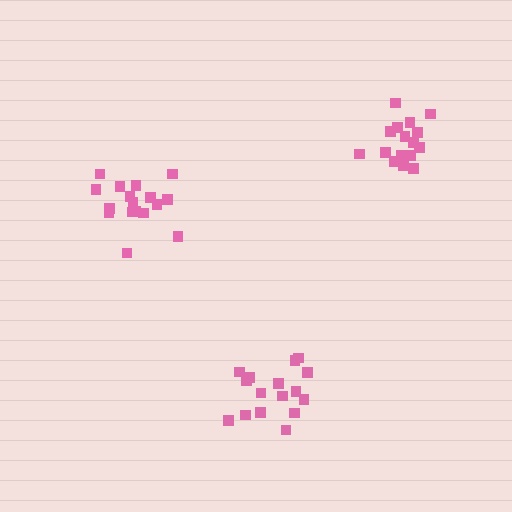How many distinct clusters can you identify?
There are 3 distinct clusters.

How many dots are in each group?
Group 1: 17 dots, Group 2: 16 dots, Group 3: 17 dots (50 total).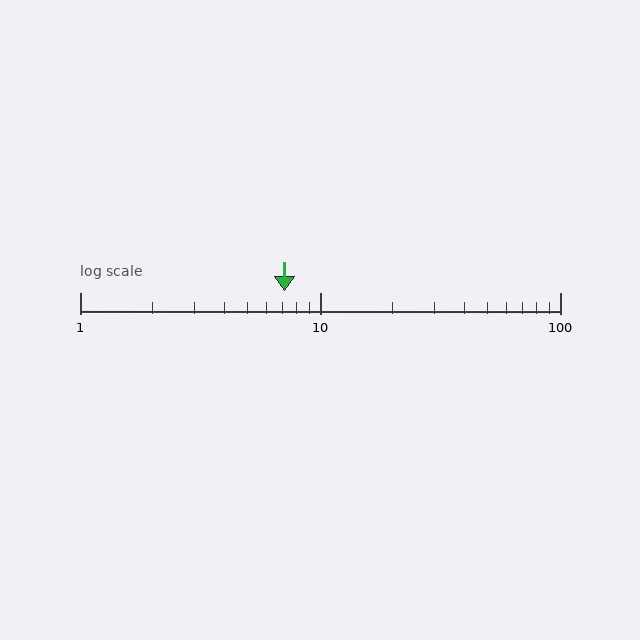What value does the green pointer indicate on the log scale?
The pointer indicates approximately 7.1.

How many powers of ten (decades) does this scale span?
The scale spans 2 decades, from 1 to 100.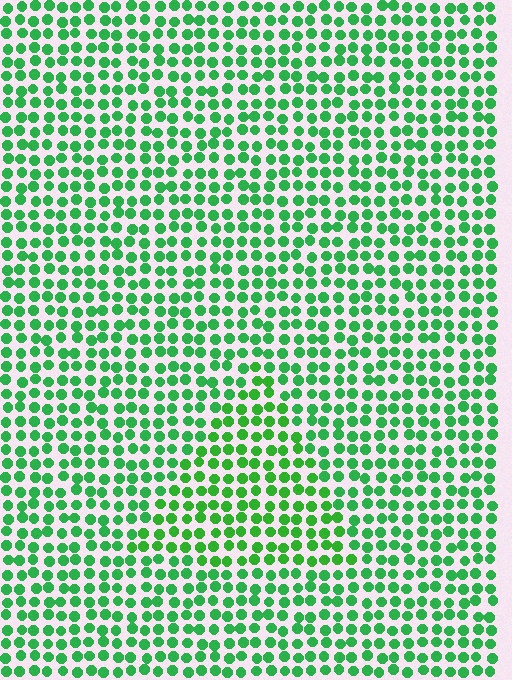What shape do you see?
I see a triangle.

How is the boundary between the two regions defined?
The boundary is defined purely by a slight shift in hue (about 16 degrees). Spacing, size, and orientation are identical on both sides.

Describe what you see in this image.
The image is filled with small green elements in a uniform arrangement. A triangle-shaped region is visible where the elements are tinted to a slightly different hue, forming a subtle color boundary.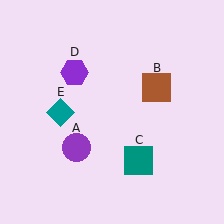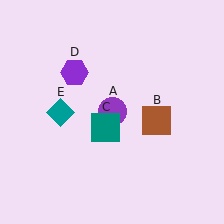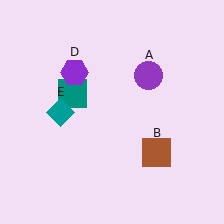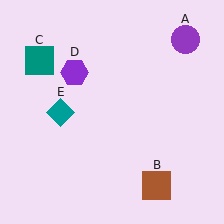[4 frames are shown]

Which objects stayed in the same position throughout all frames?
Purple hexagon (object D) and teal diamond (object E) remained stationary.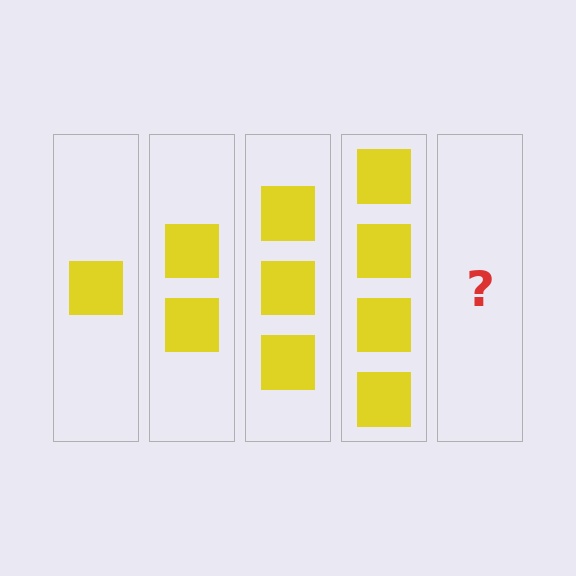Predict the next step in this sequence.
The next step is 5 squares.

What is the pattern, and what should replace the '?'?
The pattern is that each step adds one more square. The '?' should be 5 squares.